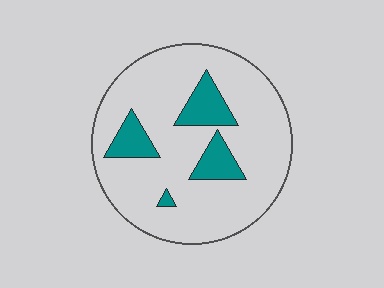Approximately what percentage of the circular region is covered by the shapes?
Approximately 15%.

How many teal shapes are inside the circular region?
4.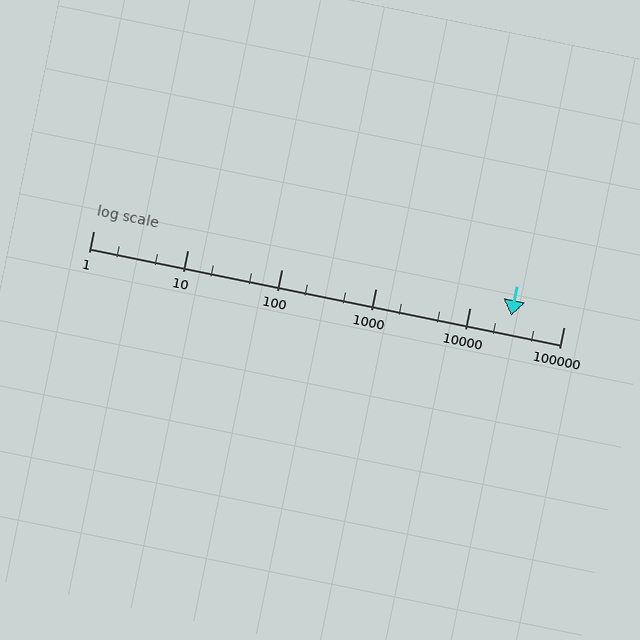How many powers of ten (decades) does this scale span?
The scale spans 5 decades, from 1 to 100000.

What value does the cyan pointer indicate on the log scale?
The pointer indicates approximately 28000.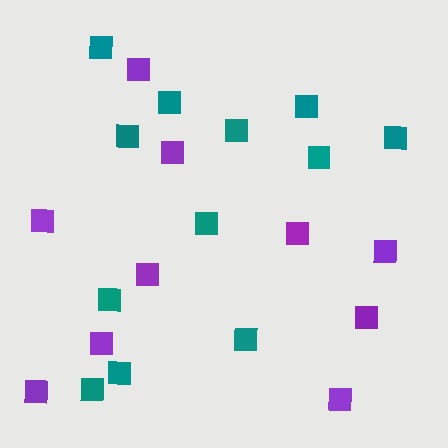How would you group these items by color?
There are 2 groups: one group of purple squares (10) and one group of teal squares (12).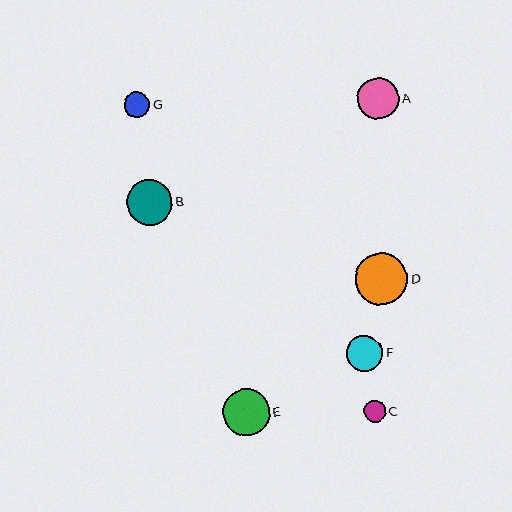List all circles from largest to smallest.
From largest to smallest: D, E, B, A, F, G, C.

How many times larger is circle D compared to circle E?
Circle D is approximately 1.1 times the size of circle E.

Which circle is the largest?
Circle D is the largest with a size of approximately 52 pixels.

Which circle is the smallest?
Circle C is the smallest with a size of approximately 22 pixels.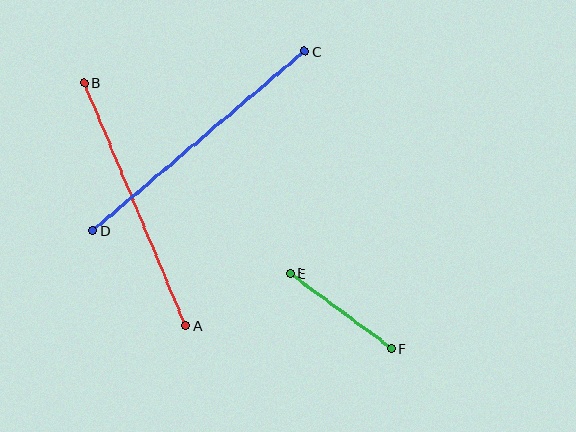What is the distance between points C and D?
The distance is approximately 277 pixels.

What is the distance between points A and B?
The distance is approximately 263 pixels.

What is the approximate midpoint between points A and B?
The midpoint is at approximately (135, 204) pixels.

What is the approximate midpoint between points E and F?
The midpoint is at approximately (341, 311) pixels.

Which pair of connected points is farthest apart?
Points C and D are farthest apart.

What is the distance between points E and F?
The distance is approximately 126 pixels.